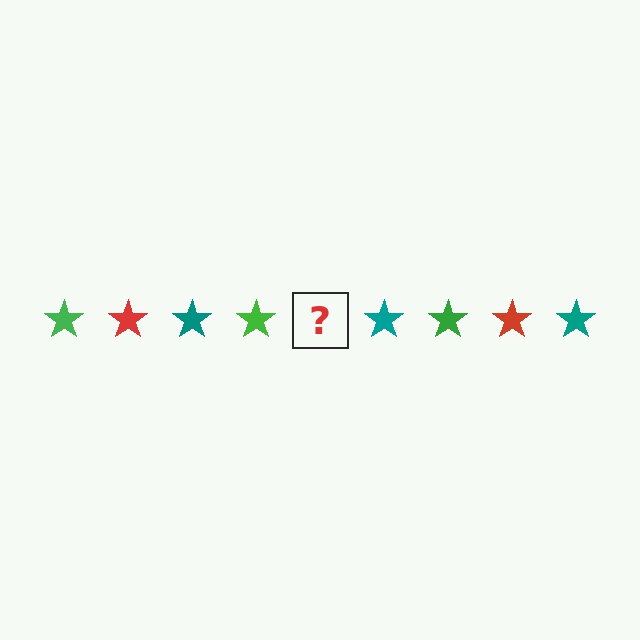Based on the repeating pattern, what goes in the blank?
The blank should be a red star.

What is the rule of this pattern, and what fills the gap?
The rule is that the pattern cycles through green, red, teal stars. The gap should be filled with a red star.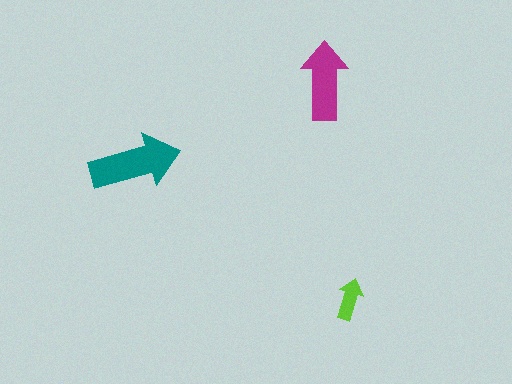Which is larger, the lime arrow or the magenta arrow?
The magenta one.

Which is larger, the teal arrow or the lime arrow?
The teal one.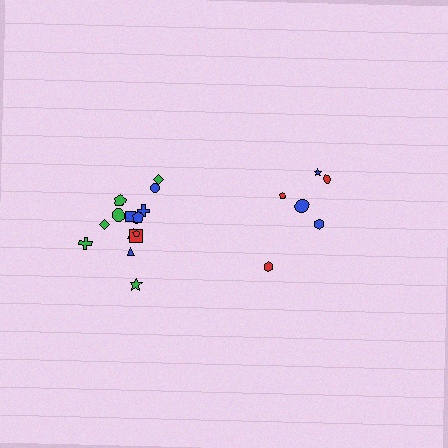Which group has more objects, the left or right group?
The left group.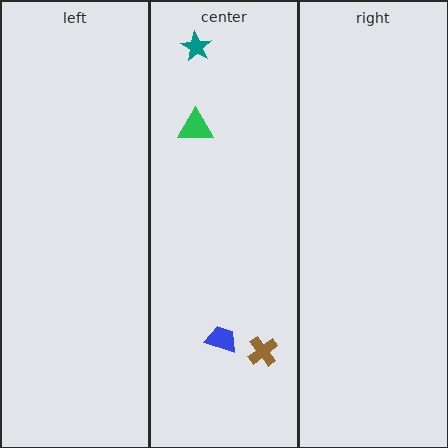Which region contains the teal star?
The center region.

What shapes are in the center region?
The teal star, the green triangle, the blue trapezoid, the brown cross.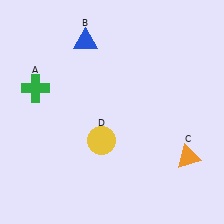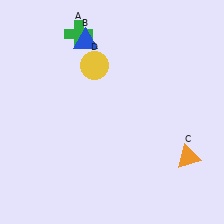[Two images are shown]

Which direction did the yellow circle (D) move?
The yellow circle (D) moved up.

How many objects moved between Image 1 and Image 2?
2 objects moved between the two images.